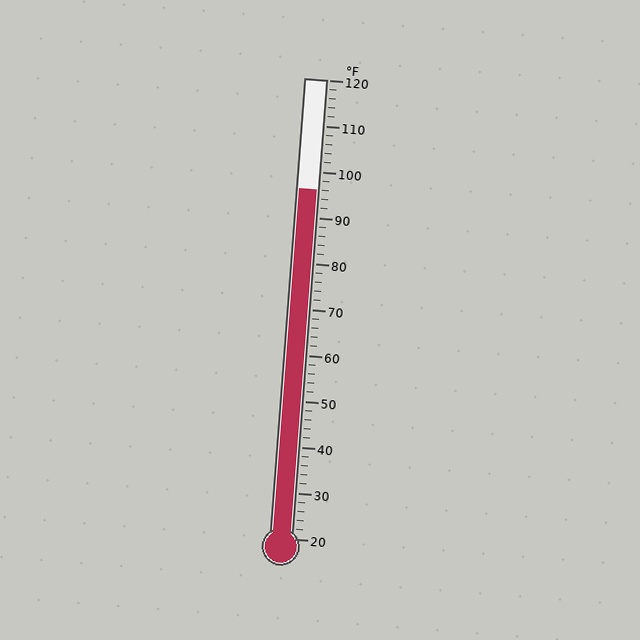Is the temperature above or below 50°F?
The temperature is above 50°F.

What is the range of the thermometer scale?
The thermometer scale ranges from 20°F to 120°F.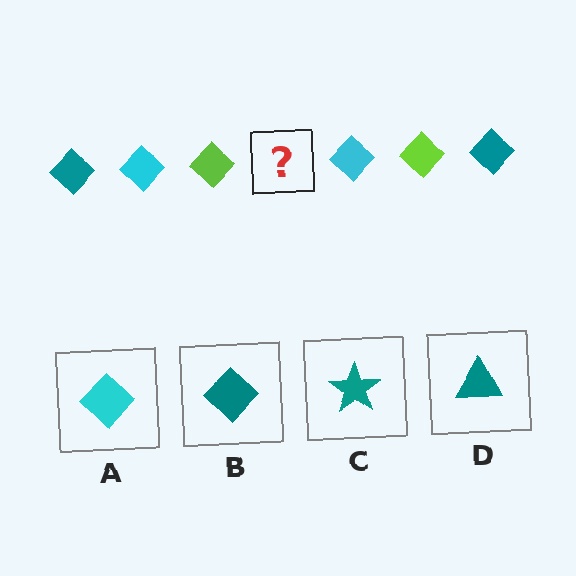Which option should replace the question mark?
Option B.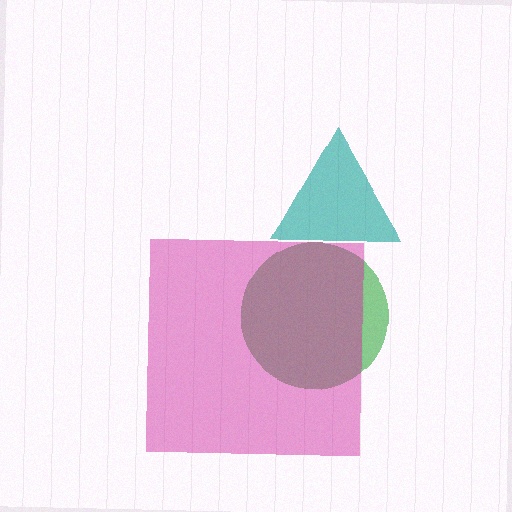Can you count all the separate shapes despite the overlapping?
Yes, there are 3 separate shapes.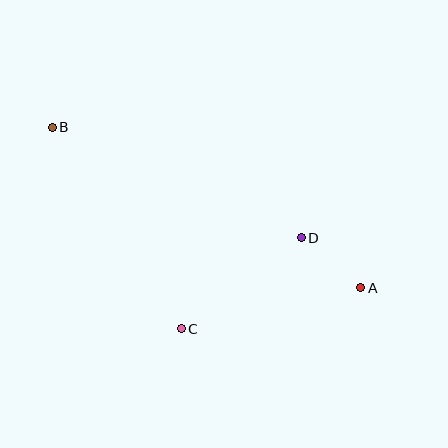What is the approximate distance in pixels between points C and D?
The distance between C and D is approximately 151 pixels.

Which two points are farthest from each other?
Points A and B are farthest from each other.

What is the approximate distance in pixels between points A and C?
The distance between A and C is approximately 184 pixels.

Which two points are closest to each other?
Points A and D are closest to each other.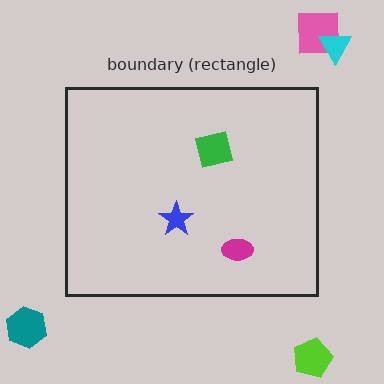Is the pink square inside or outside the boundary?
Outside.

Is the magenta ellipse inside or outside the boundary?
Inside.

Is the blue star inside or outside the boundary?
Inside.